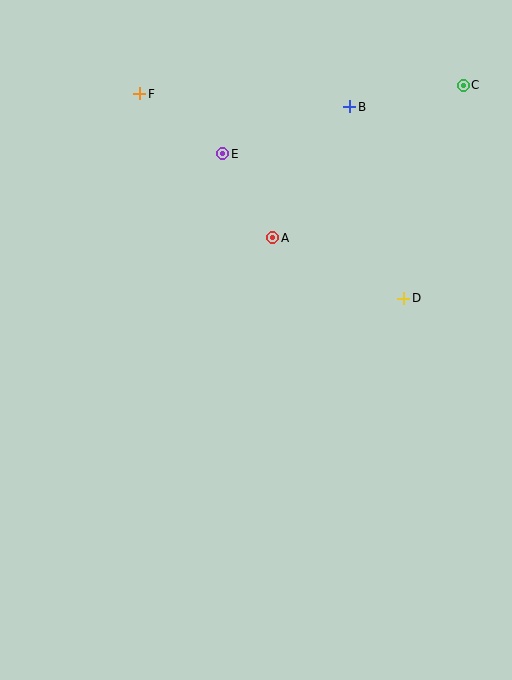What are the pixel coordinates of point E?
Point E is at (223, 154).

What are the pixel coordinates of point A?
Point A is at (273, 238).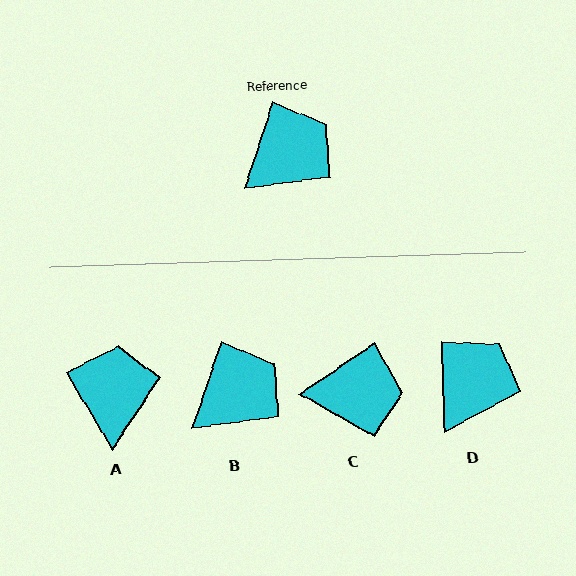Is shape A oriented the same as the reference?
No, it is off by about 49 degrees.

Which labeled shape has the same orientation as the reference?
B.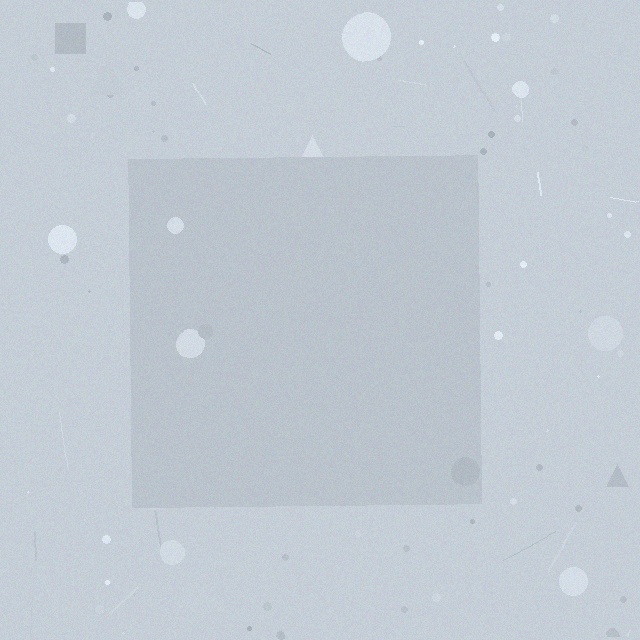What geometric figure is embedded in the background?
A square is embedded in the background.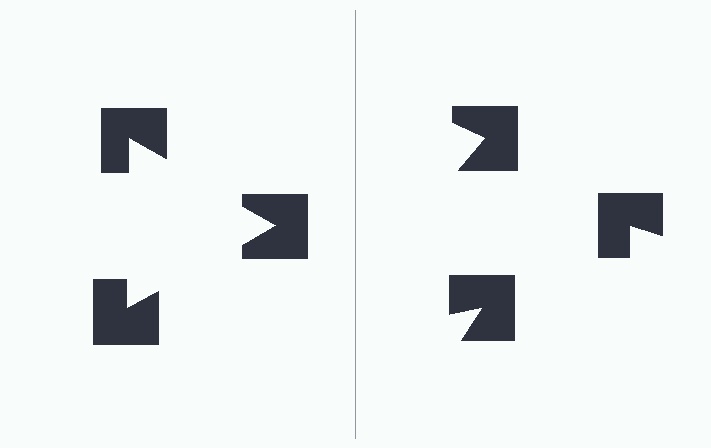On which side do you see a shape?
An illusory triangle appears on the left side. On the right side the wedge cuts are rotated, so no coherent shape forms.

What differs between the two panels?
The notched squares are positioned identically on both sides; only the wedge orientations differ. On the left they align to a triangle; on the right they are misaligned.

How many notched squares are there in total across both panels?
6 — 3 on each side.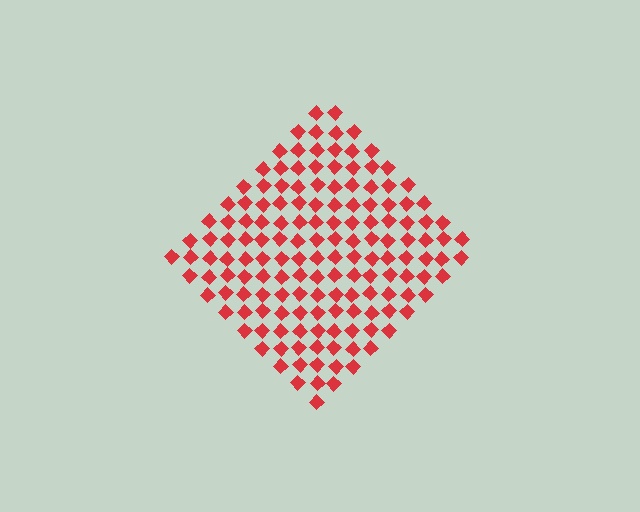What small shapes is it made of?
It is made of small diamonds.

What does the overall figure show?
The overall figure shows a diamond.